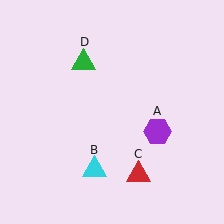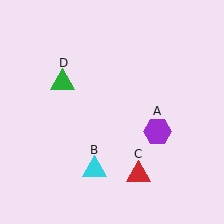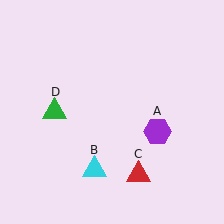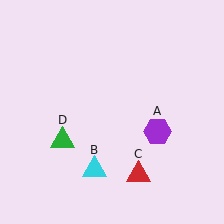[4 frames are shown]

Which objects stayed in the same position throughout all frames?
Purple hexagon (object A) and cyan triangle (object B) and red triangle (object C) remained stationary.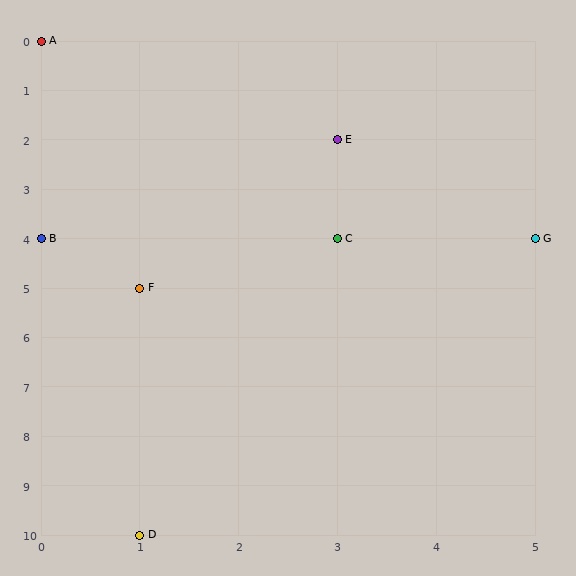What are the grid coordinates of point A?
Point A is at grid coordinates (0, 0).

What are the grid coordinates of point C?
Point C is at grid coordinates (3, 4).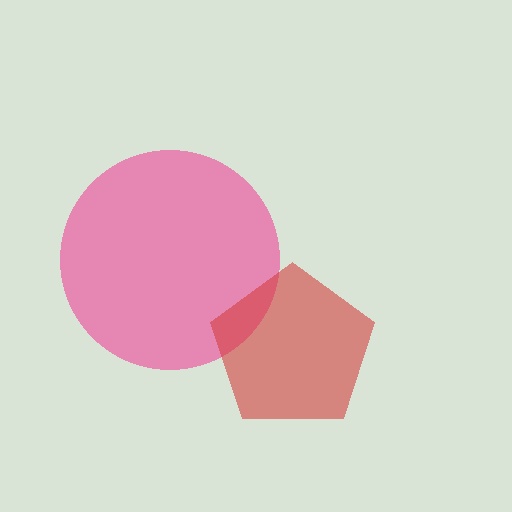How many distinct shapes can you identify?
There are 2 distinct shapes: a pink circle, a red pentagon.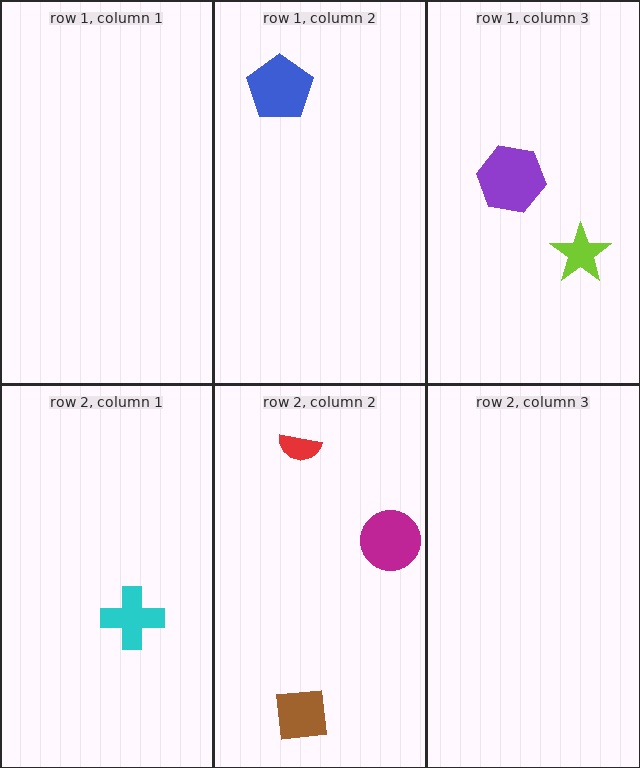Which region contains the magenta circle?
The row 2, column 2 region.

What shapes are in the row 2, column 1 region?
The cyan cross.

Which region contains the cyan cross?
The row 2, column 1 region.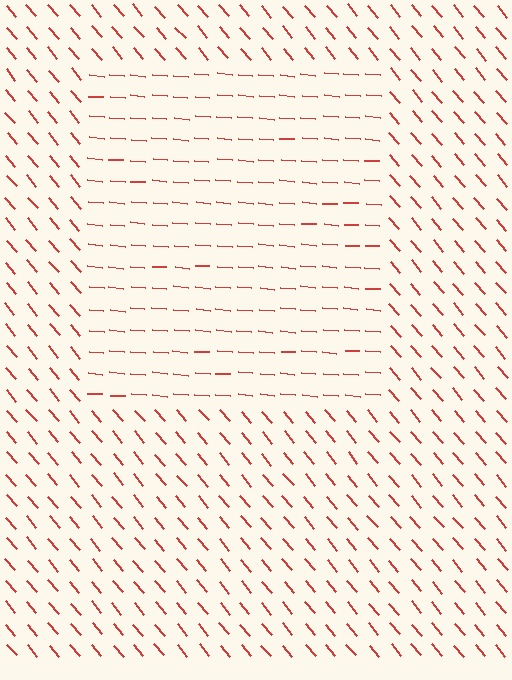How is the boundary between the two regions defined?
The boundary is defined purely by a change in line orientation (approximately 45 degrees difference). All lines are the same color and thickness.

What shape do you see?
I see a rectangle.